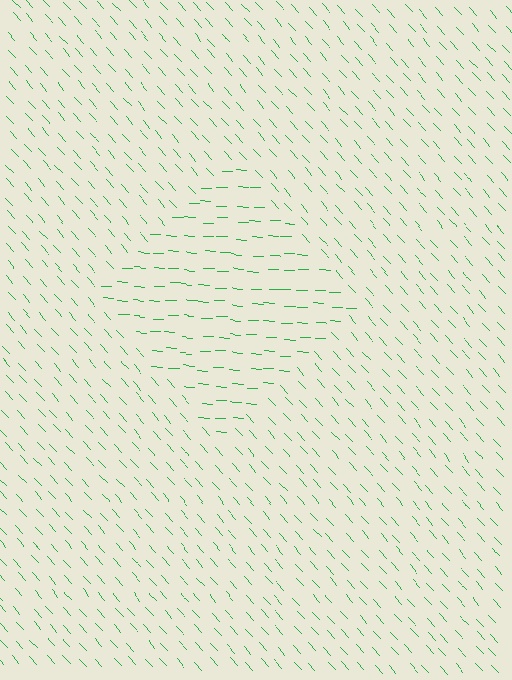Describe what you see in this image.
The image is filled with small green line segments. A diamond region in the image has lines oriented differently from the surrounding lines, creating a visible texture boundary.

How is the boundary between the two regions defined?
The boundary is defined purely by a change in line orientation (approximately 45 degrees difference). All lines are the same color and thickness.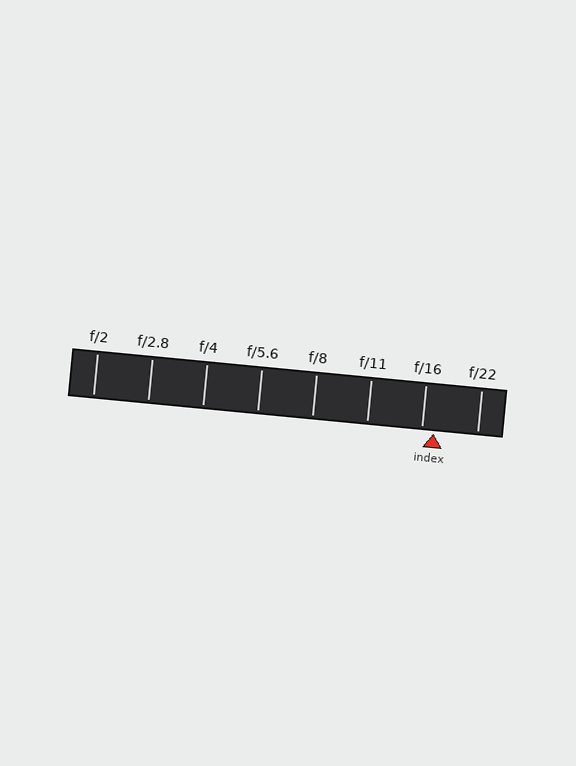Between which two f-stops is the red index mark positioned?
The index mark is between f/16 and f/22.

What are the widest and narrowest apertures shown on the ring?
The widest aperture shown is f/2 and the narrowest is f/22.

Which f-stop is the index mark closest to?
The index mark is closest to f/16.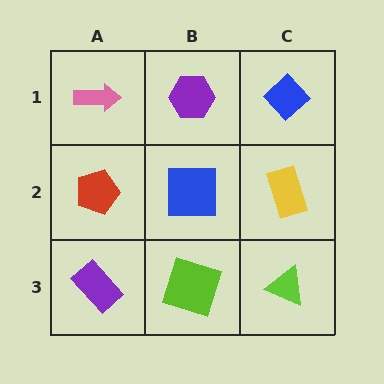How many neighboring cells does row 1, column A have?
2.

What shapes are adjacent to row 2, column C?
A blue diamond (row 1, column C), a lime triangle (row 3, column C), a blue square (row 2, column B).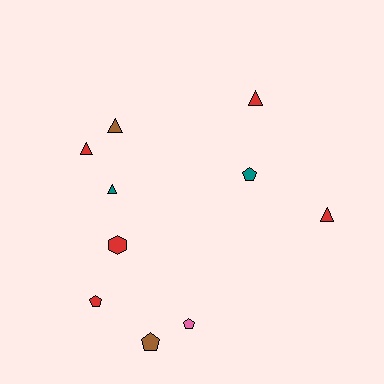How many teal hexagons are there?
There are no teal hexagons.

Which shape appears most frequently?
Triangle, with 5 objects.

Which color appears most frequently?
Red, with 5 objects.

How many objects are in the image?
There are 10 objects.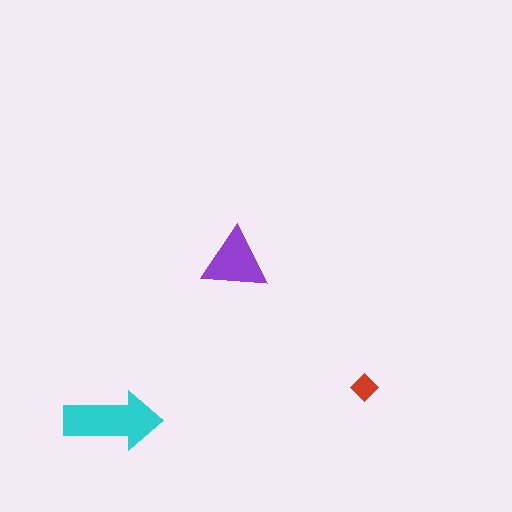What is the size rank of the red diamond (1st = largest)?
3rd.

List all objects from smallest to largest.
The red diamond, the purple triangle, the cyan arrow.